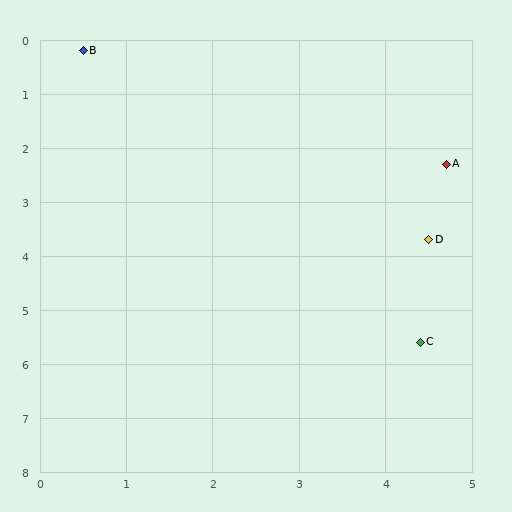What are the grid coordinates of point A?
Point A is at approximately (4.7, 2.3).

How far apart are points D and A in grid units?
Points D and A are about 1.4 grid units apart.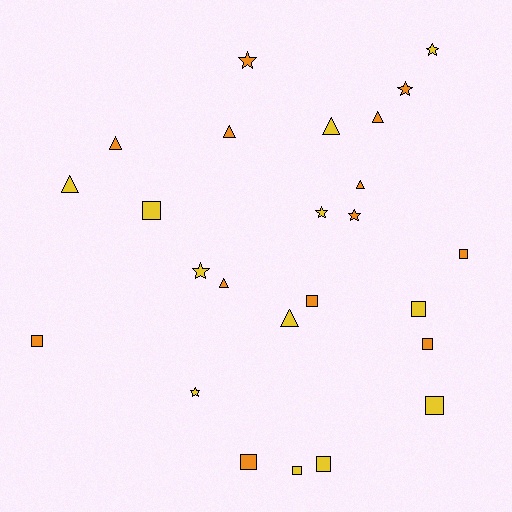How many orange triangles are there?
There are 5 orange triangles.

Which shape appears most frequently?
Square, with 10 objects.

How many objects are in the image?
There are 25 objects.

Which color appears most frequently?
Orange, with 13 objects.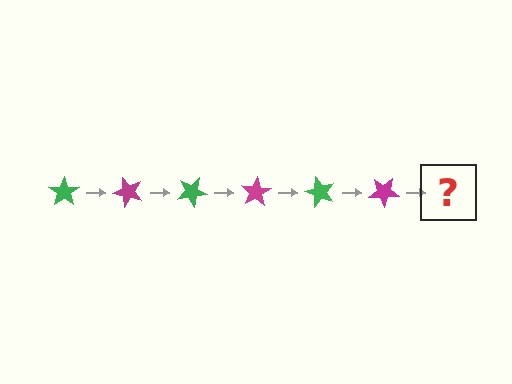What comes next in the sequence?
The next element should be a green star, rotated 300 degrees from the start.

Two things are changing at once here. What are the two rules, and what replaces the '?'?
The two rules are that it rotates 50 degrees each step and the color cycles through green and magenta. The '?' should be a green star, rotated 300 degrees from the start.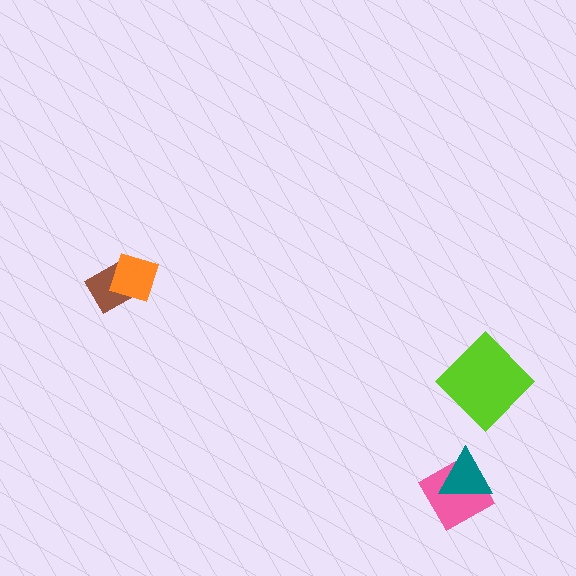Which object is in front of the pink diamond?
The teal triangle is in front of the pink diamond.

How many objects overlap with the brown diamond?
1 object overlaps with the brown diamond.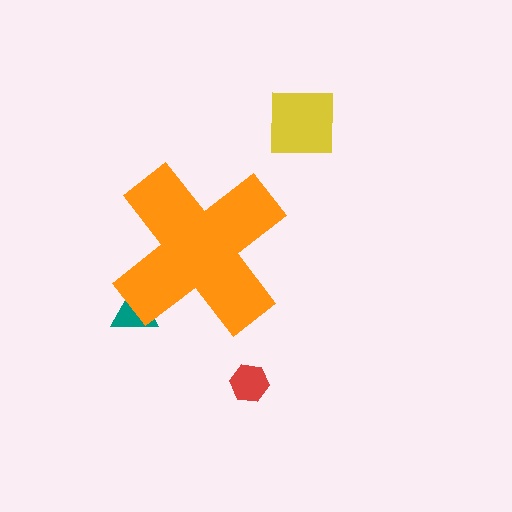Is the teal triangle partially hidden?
Yes, the teal triangle is partially hidden behind the orange cross.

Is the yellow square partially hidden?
No, the yellow square is fully visible.